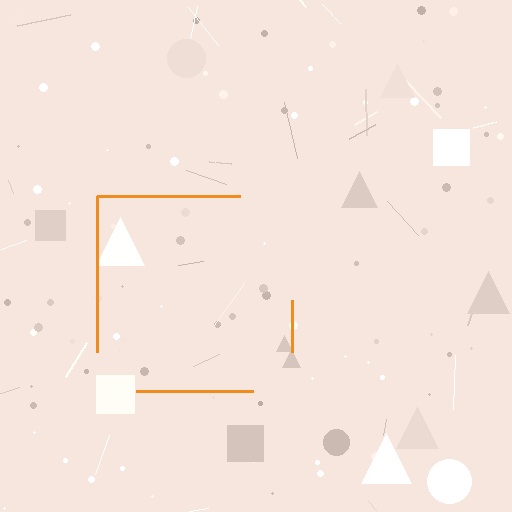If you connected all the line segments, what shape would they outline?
They would outline a square.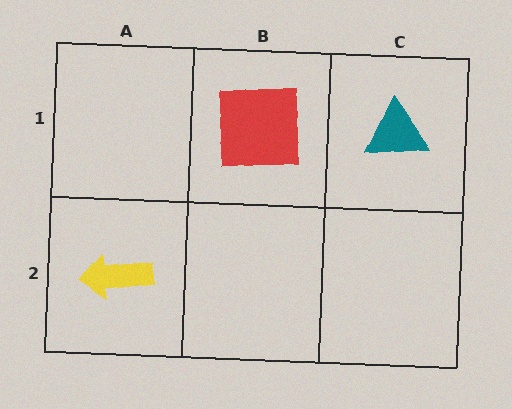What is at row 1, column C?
A teal triangle.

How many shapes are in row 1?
2 shapes.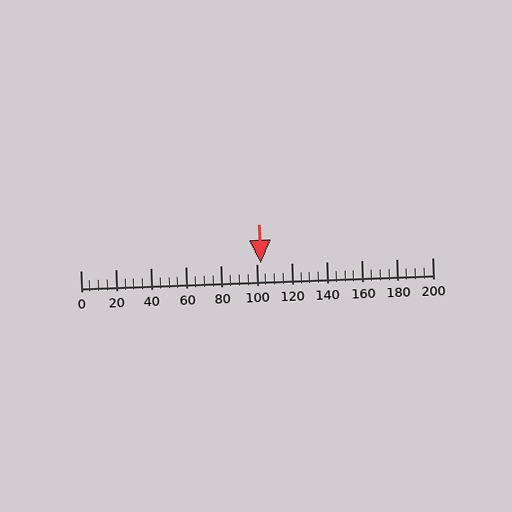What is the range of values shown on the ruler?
The ruler shows values from 0 to 200.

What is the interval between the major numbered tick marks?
The major tick marks are spaced 20 units apart.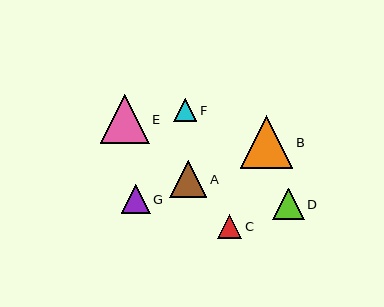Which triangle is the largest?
Triangle B is the largest with a size of approximately 52 pixels.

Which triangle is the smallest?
Triangle F is the smallest with a size of approximately 23 pixels.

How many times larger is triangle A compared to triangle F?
Triangle A is approximately 1.6 times the size of triangle F.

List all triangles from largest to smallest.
From largest to smallest: B, E, A, D, G, C, F.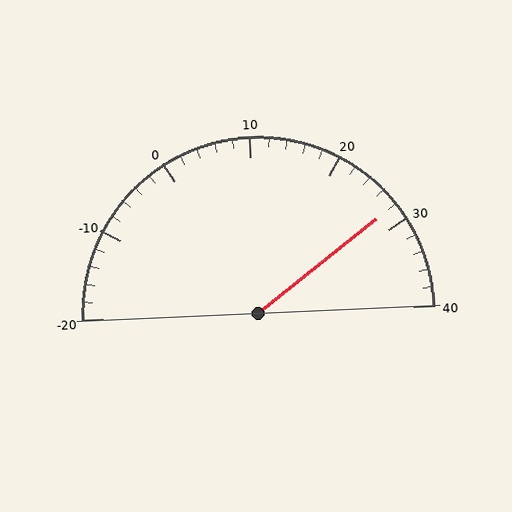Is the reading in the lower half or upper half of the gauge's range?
The reading is in the upper half of the range (-20 to 40).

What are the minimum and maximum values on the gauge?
The gauge ranges from -20 to 40.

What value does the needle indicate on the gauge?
The needle indicates approximately 28.